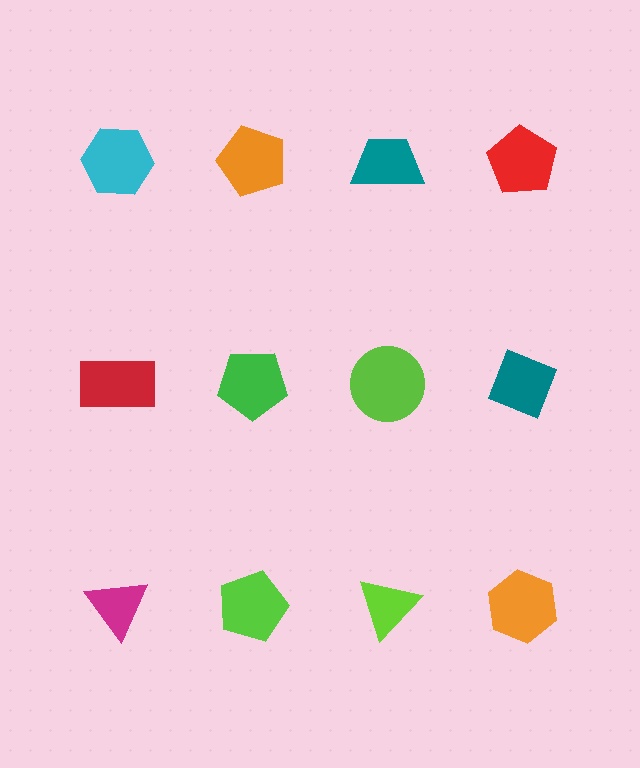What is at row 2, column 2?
A green pentagon.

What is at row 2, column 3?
A lime circle.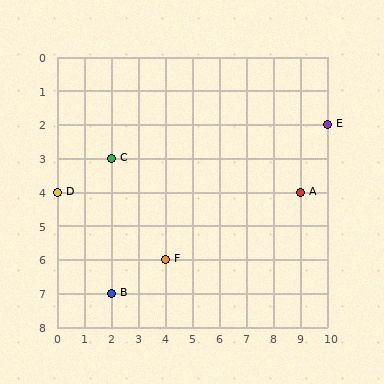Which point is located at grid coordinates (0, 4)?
Point D is at (0, 4).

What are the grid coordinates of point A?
Point A is at grid coordinates (9, 4).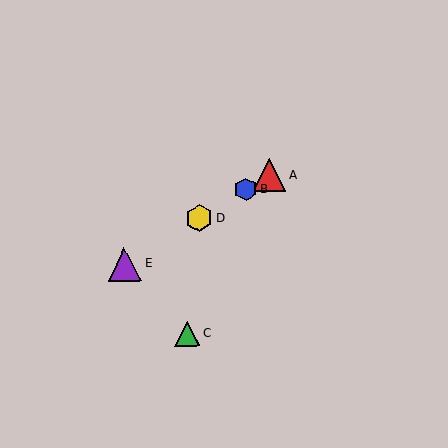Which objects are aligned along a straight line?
Objects A, B, D, E are aligned along a straight line.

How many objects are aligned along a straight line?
4 objects (A, B, D, E) are aligned along a straight line.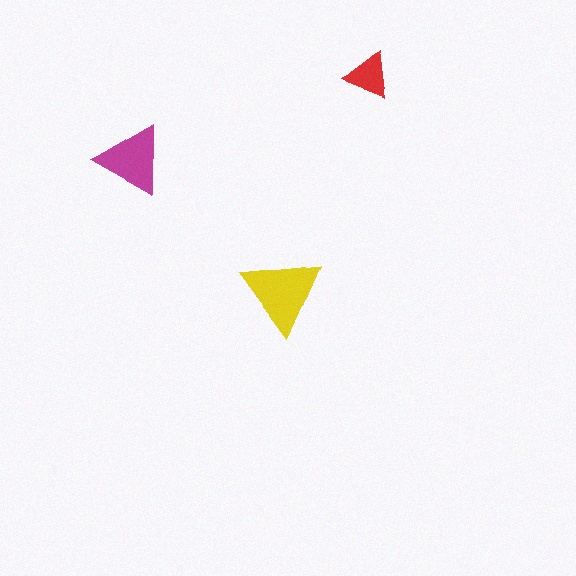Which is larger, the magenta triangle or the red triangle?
The magenta one.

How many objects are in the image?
There are 3 objects in the image.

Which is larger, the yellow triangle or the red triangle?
The yellow one.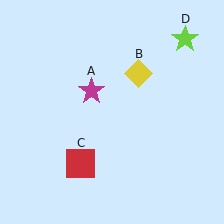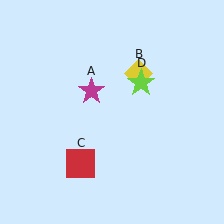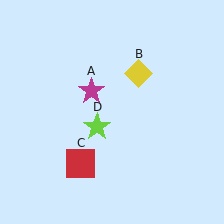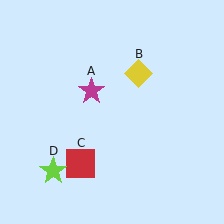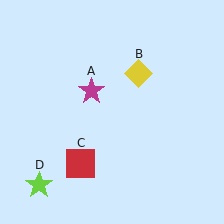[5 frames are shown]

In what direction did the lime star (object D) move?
The lime star (object D) moved down and to the left.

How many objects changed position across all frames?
1 object changed position: lime star (object D).